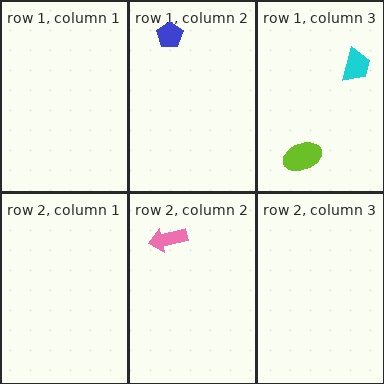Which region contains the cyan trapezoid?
The row 1, column 3 region.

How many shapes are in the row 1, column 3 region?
2.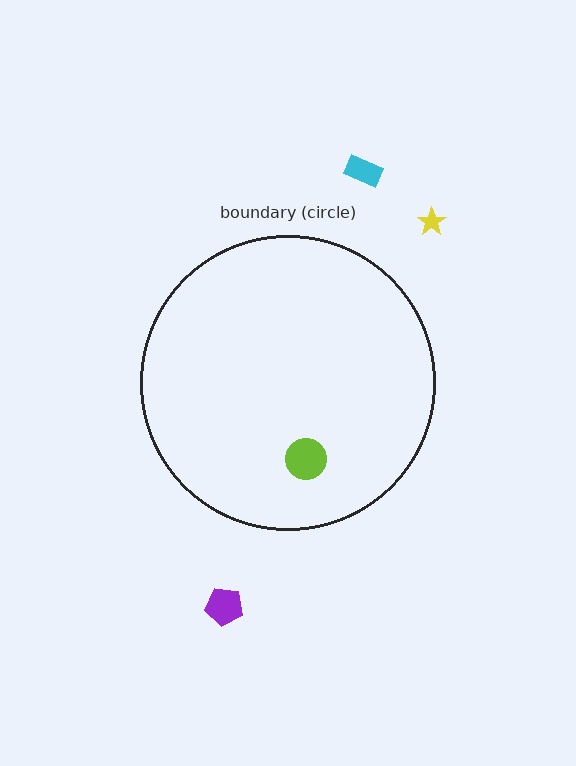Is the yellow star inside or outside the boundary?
Outside.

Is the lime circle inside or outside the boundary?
Inside.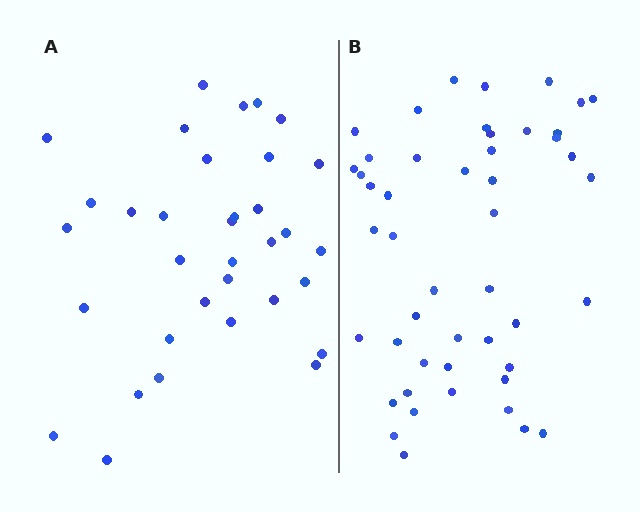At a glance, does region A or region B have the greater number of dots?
Region B (the right region) has more dots.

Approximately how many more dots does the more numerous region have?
Region B has approximately 15 more dots than region A.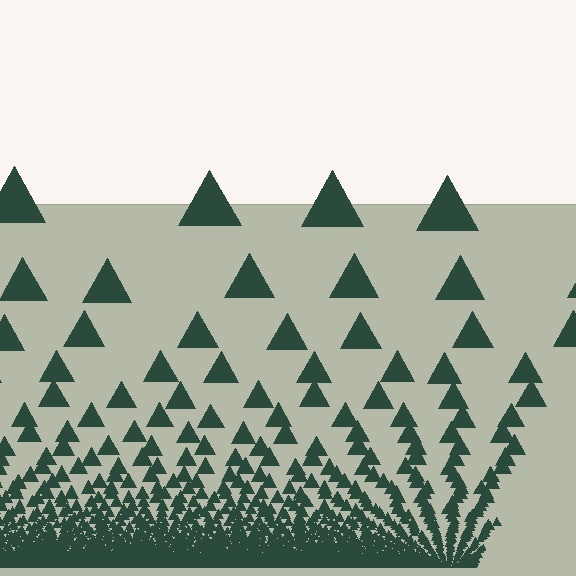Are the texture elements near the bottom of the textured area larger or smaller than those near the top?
Smaller. The gradient is inverted — elements near the bottom are smaller and denser.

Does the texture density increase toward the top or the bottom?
Density increases toward the bottom.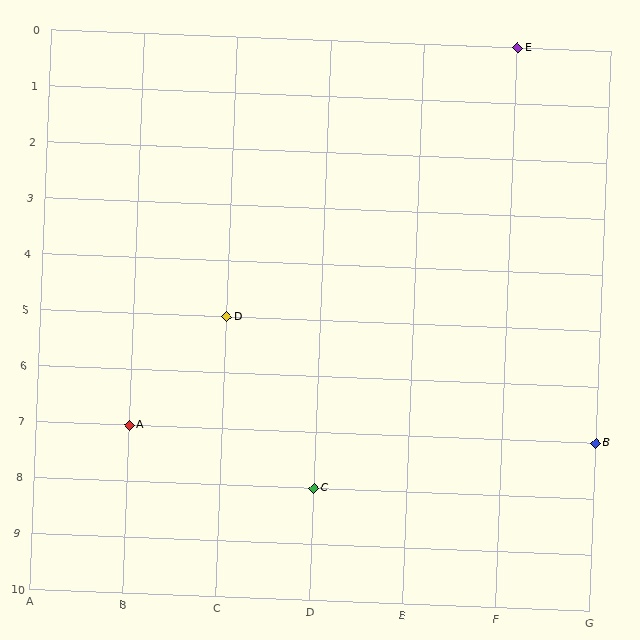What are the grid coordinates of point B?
Point B is at grid coordinates (G, 7).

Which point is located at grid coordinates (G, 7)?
Point B is at (G, 7).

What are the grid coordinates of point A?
Point A is at grid coordinates (B, 7).